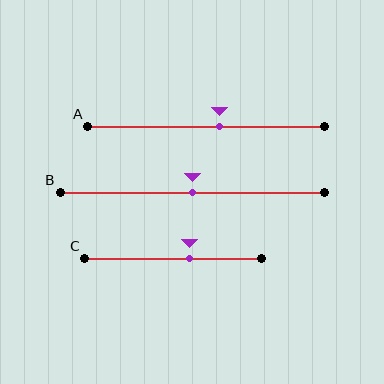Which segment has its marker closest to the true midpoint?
Segment B has its marker closest to the true midpoint.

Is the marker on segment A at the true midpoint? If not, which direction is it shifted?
No, the marker on segment A is shifted to the right by about 6% of the segment length.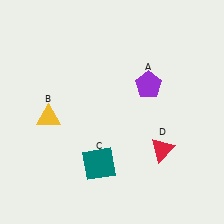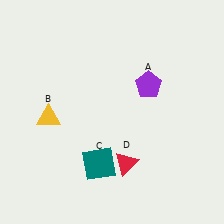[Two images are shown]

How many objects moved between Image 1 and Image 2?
1 object moved between the two images.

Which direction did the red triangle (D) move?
The red triangle (D) moved left.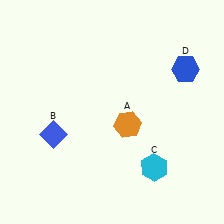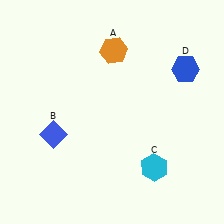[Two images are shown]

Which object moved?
The orange hexagon (A) moved up.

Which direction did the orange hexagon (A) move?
The orange hexagon (A) moved up.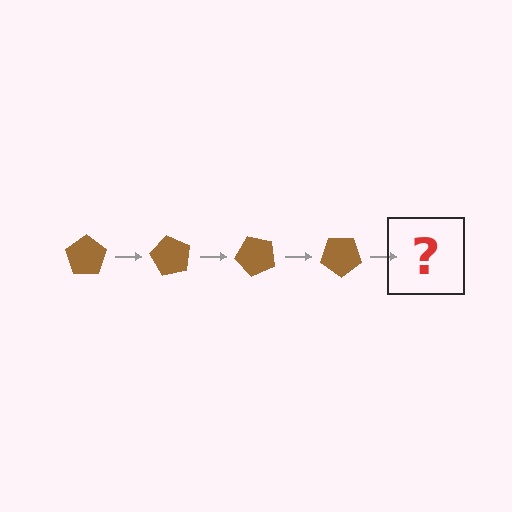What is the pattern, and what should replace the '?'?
The pattern is that the pentagon rotates 60 degrees each step. The '?' should be a brown pentagon rotated 240 degrees.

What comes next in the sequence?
The next element should be a brown pentagon rotated 240 degrees.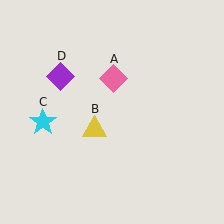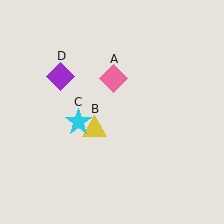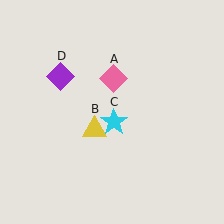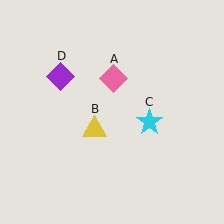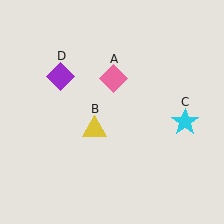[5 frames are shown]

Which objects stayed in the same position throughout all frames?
Pink diamond (object A) and yellow triangle (object B) and purple diamond (object D) remained stationary.